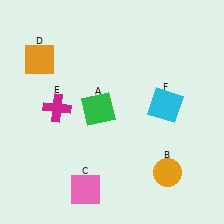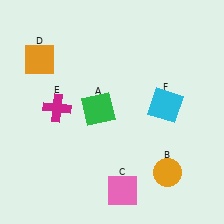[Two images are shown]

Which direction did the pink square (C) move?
The pink square (C) moved right.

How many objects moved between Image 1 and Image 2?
1 object moved between the two images.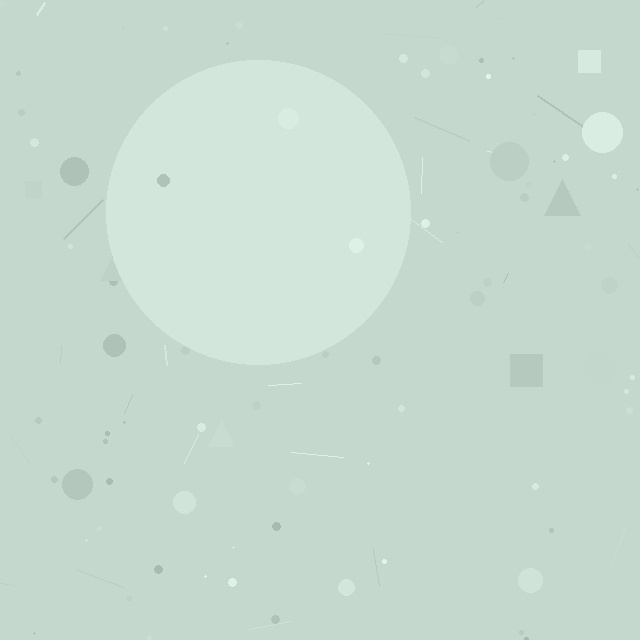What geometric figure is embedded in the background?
A circle is embedded in the background.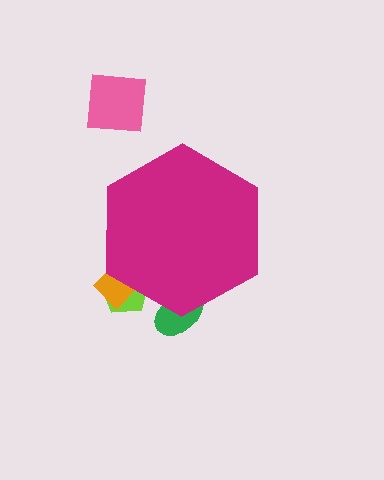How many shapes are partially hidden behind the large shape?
3 shapes are partially hidden.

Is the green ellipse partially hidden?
Yes, the green ellipse is partially hidden behind the magenta hexagon.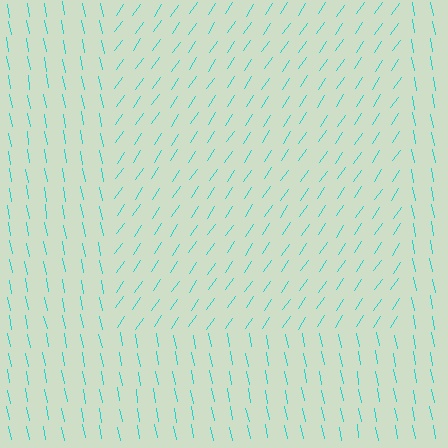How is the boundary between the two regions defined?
The boundary is defined purely by a change in line orientation (approximately 45 degrees difference). All lines are the same color and thickness.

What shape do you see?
I see a rectangle.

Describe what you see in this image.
The image is filled with small cyan line segments. A rectangle region in the image has lines oriented differently from the surrounding lines, creating a visible texture boundary.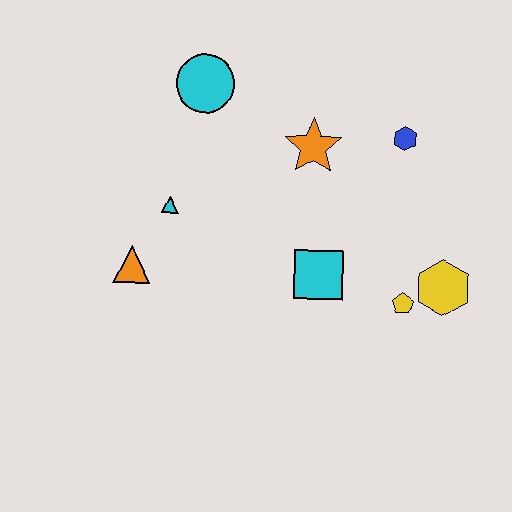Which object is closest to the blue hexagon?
The orange star is closest to the blue hexagon.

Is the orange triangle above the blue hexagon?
No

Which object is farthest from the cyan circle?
The yellow hexagon is farthest from the cyan circle.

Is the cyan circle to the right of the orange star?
No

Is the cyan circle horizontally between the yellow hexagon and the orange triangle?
Yes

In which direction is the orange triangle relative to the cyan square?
The orange triangle is to the left of the cyan square.